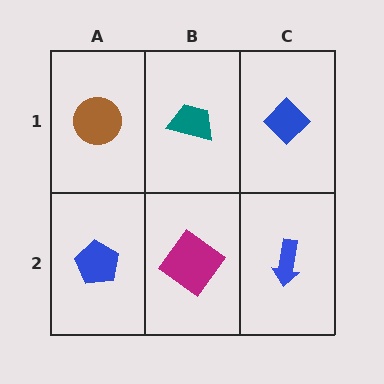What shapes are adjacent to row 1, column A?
A blue pentagon (row 2, column A), a teal trapezoid (row 1, column B).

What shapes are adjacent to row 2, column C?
A blue diamond (row 1, column C), a magenta diamond (row 2, column B).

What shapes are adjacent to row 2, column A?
A brown circle (row 1, column A), a magenta diamond (row 2, column B).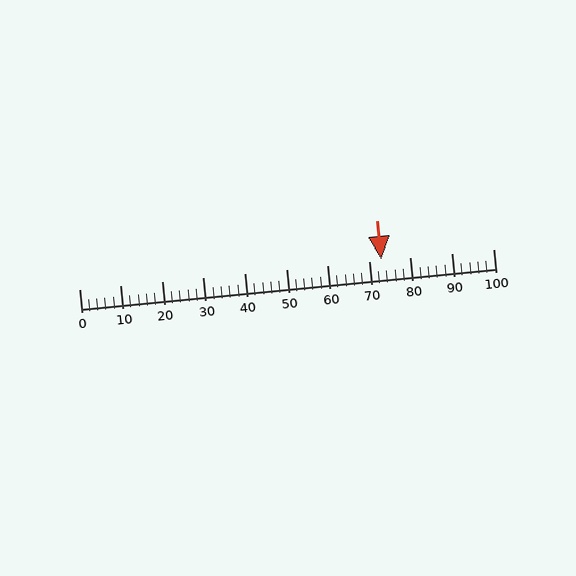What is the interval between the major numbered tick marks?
The major tick marks are spaced 10 units apart.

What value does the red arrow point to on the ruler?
The red arrow points to approximately 73.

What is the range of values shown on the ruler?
The ruler shows values from 0 to 100.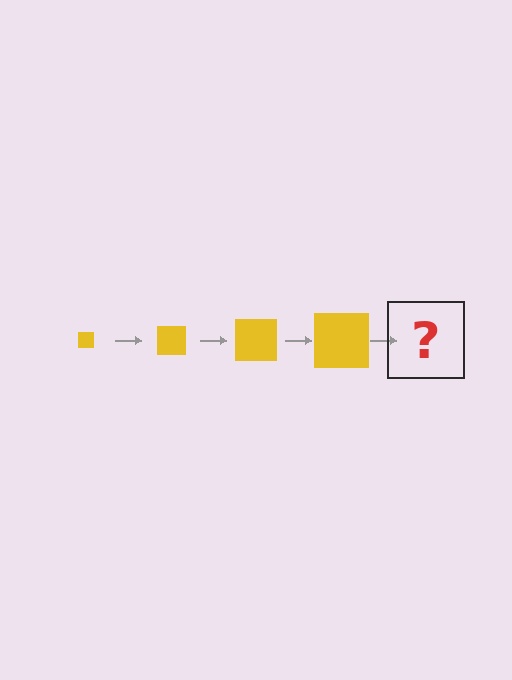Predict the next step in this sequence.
The next step is a yellow square, larger than the previous one.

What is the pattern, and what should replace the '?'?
The pattern is that the square gets progressively larger each step. The '?' should be a yellow square, larger than the previous one.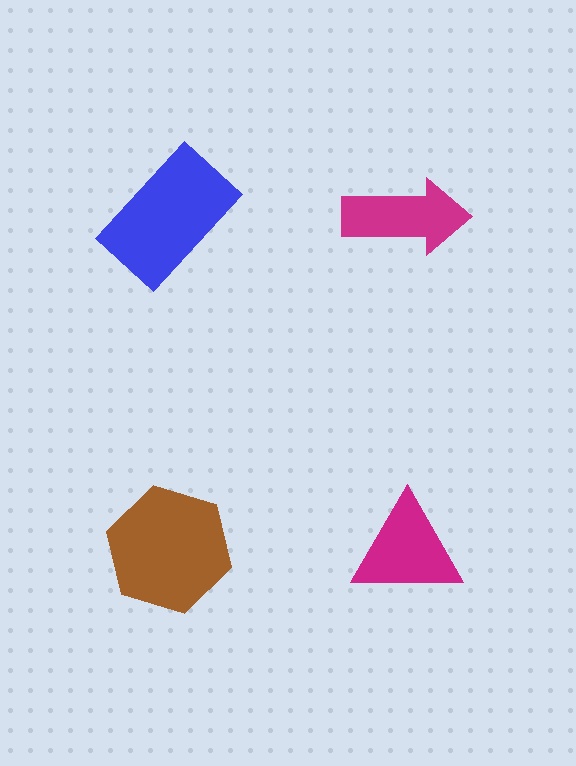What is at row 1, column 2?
A magenta arrow.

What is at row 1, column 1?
A blue rectangle.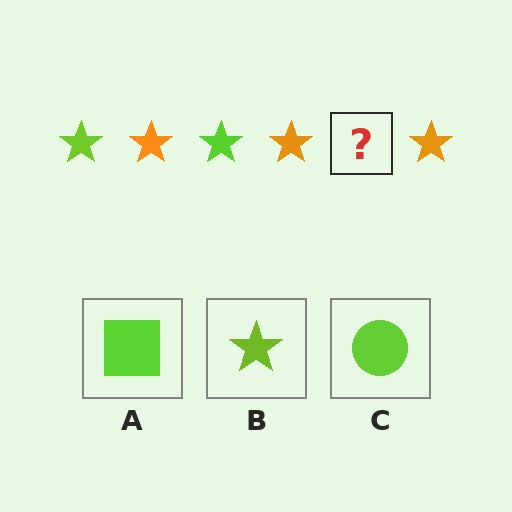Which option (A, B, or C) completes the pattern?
B.